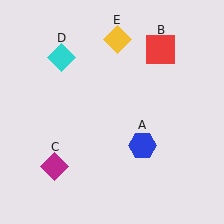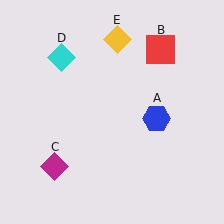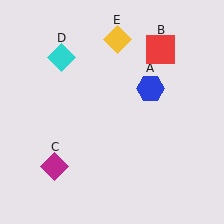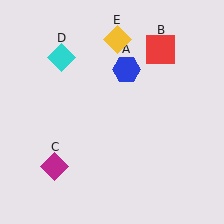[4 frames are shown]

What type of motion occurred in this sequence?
The blue hexagon (object A) rotated counterclockwise around the center of the scene.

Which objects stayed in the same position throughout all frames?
Red square (object B) and magenta diamond (object C) and cyan diamond (object D) and yellow diamond (object E) remained stationary.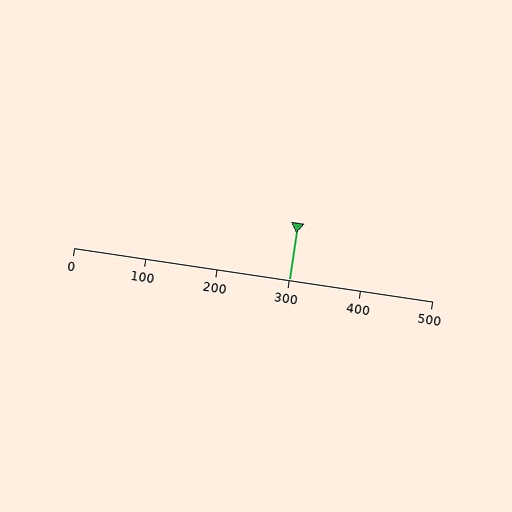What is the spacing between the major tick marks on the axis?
The major ticks are spaced 100 apart.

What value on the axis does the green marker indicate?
The marker indicates approximately 300.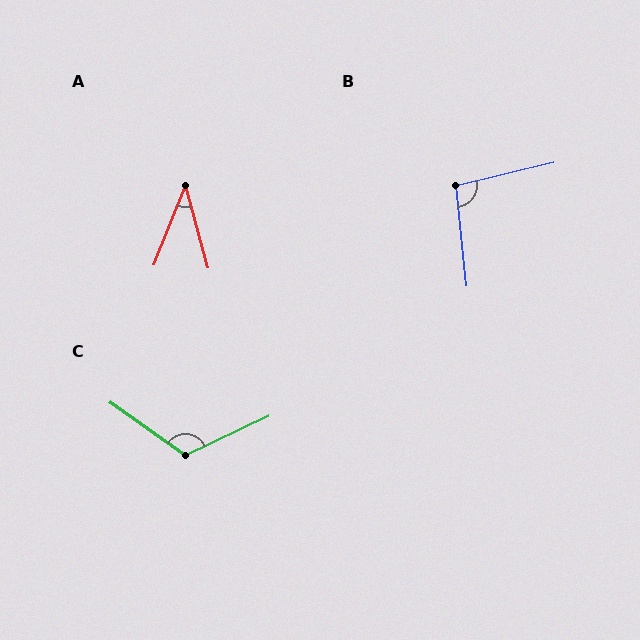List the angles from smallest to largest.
A (37°), B (97°), C (119°).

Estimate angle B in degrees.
Approximately 97 degrees.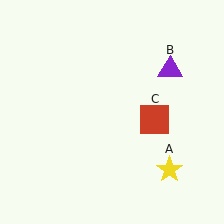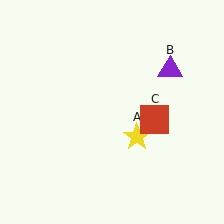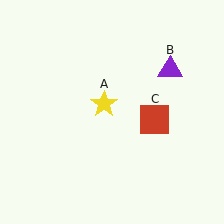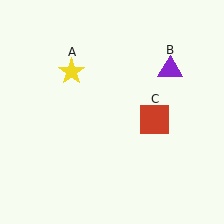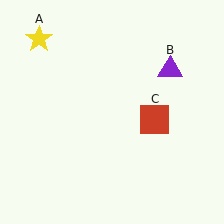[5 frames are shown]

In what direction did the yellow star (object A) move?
The yellow star (object A) moved up and to the left.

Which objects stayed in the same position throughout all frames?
Purple triangle (object B) and red square (object C) remained stationary.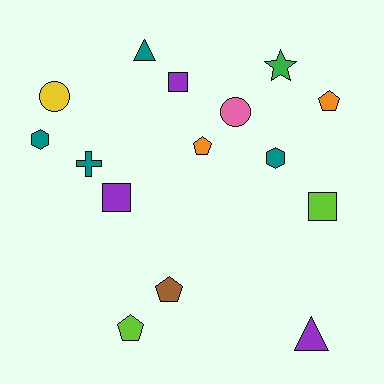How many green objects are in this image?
There is 1 green object.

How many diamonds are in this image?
There are no diamonds.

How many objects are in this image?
There are 15 objects.